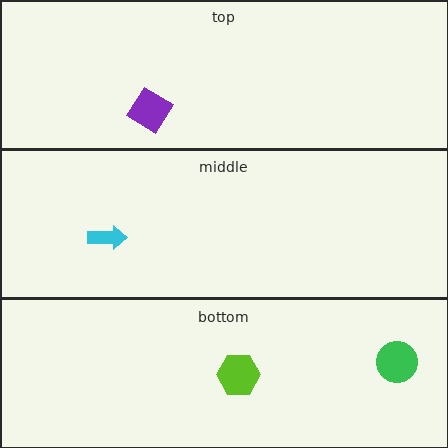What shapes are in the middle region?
The cyan arrow.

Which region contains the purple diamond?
The top region.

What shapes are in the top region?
The purple diamond.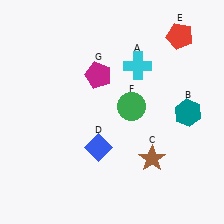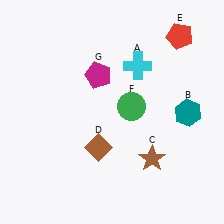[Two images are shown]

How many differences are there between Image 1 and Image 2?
There is 1 difference between the two images.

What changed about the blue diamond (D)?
In Image 1, D is blue. In Image 2, it changed to brown.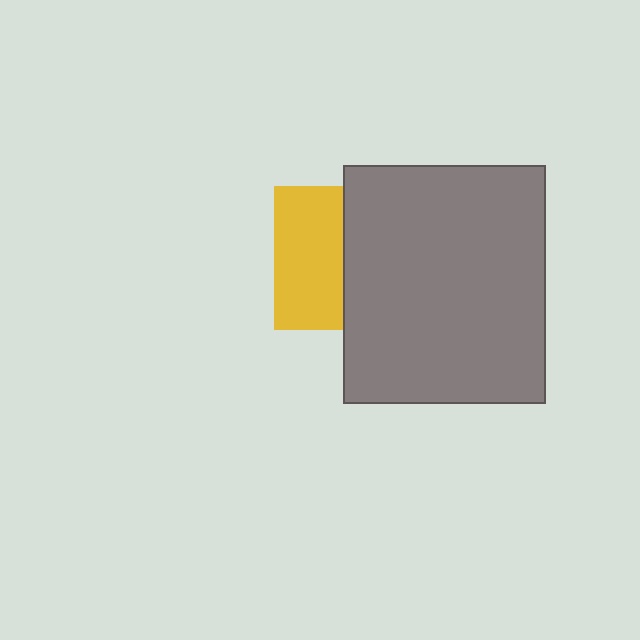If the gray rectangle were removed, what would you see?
You would see the complete yellow square.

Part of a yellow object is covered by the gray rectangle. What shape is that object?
It is a square.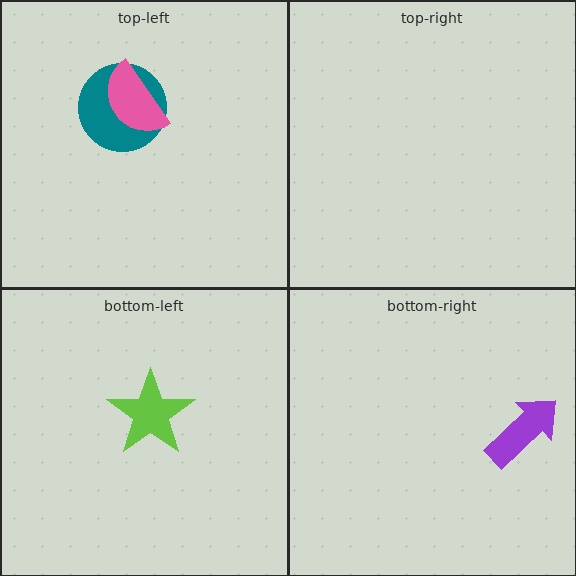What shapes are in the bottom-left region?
The lime star.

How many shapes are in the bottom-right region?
1.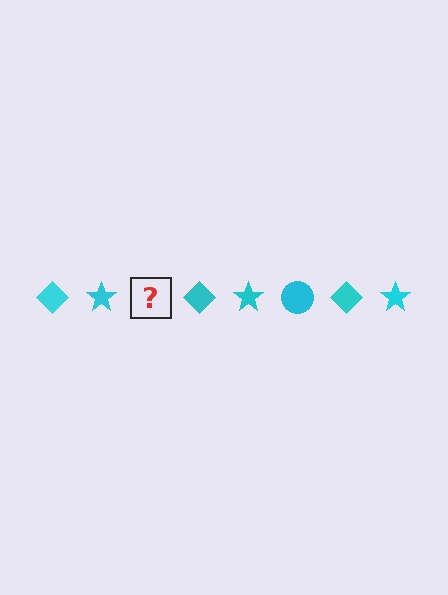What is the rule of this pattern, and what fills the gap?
The rule is that the pattern cycles through diamond, star, circle shapes in cyan. The gap should be filled with a cyan circle.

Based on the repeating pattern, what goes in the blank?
The blank should be a cyan circle.